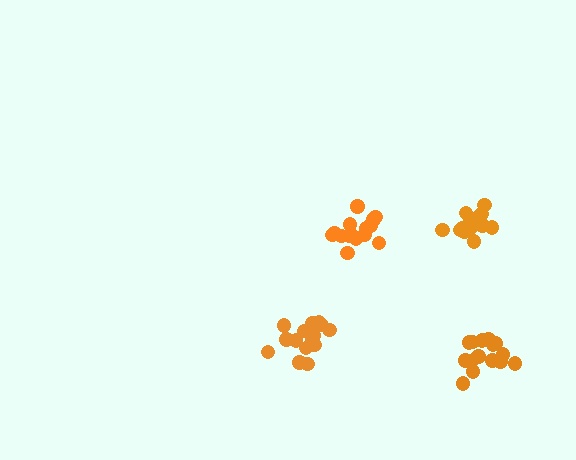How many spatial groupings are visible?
There are 4 spatial groupings.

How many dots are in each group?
Group 1: 15 dots, Group 2: 15 dots, Group 3: 15 dots, Group 4: 15 dots (60 total).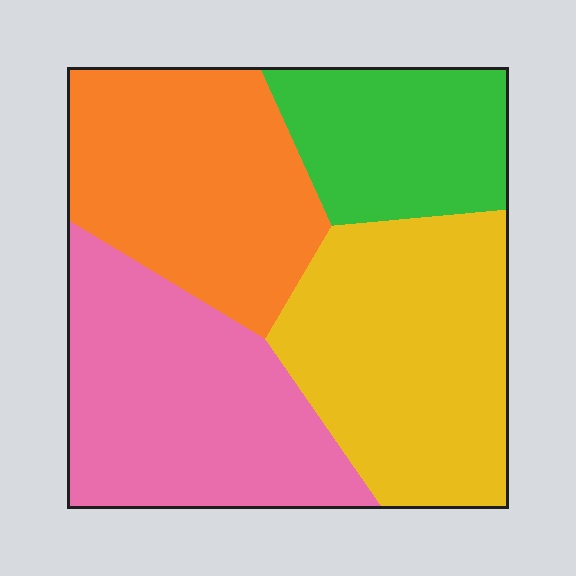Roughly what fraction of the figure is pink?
Pink takes up between a sixth and a third of the figure.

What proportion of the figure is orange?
Orange covers 26% of the figure.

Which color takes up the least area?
Green, at roughly 15%.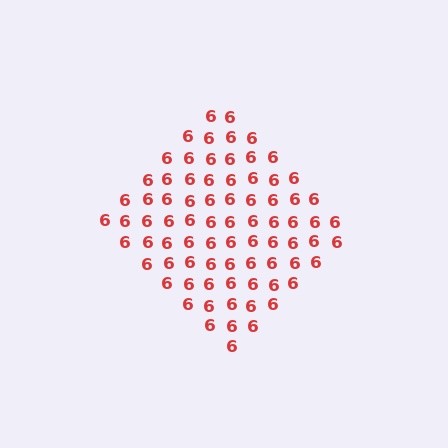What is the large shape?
The large shape is a diamond.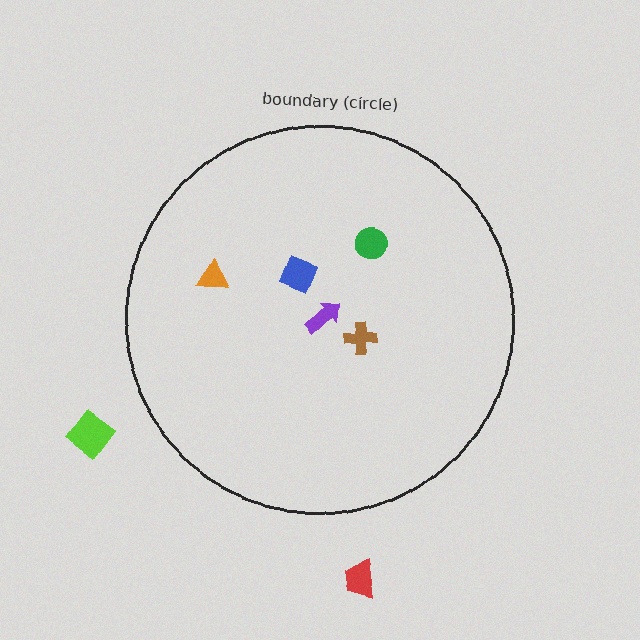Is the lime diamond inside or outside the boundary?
Outside.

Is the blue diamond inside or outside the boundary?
Inside.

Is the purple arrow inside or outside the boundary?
Inside.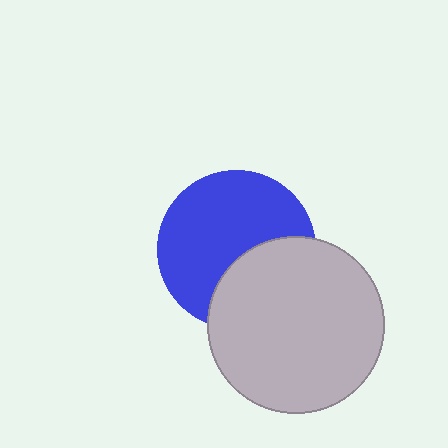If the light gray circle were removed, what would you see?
You would see the complete blue circle.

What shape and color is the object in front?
The object in front is a light gray circle.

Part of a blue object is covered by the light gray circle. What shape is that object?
It is a circle.